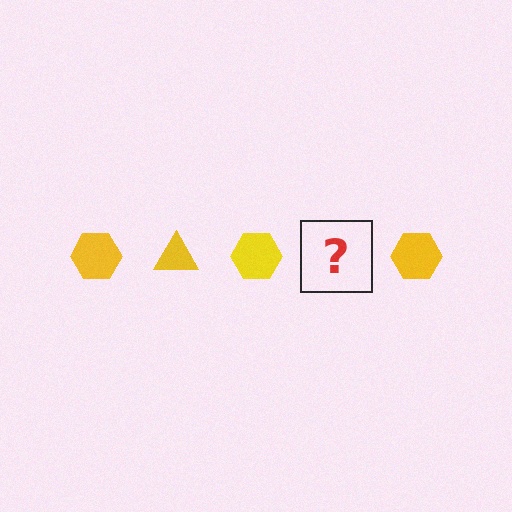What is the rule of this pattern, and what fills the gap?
The rule is that the pattern cycles through hexagon, triangle shapes in yellow. The gap should be filled with a yellow triangle.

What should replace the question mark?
The question mark should be replaced with a yellow triangle.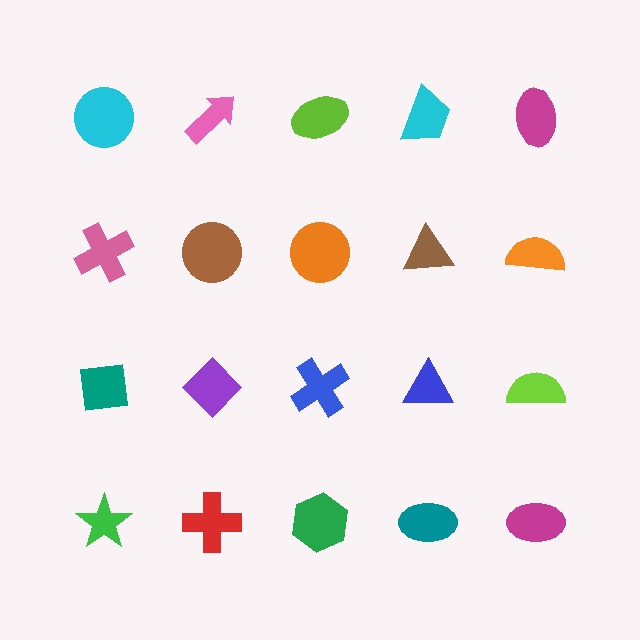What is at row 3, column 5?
A lime semicircle.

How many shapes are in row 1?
5 shapes.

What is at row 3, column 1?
A teal square.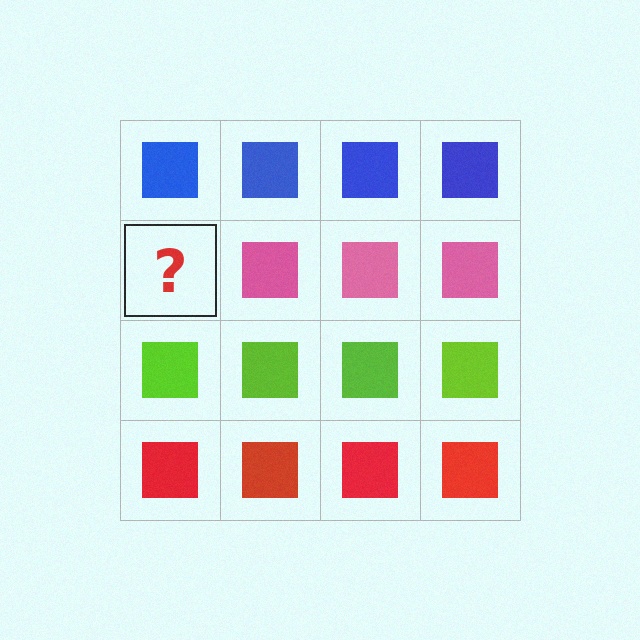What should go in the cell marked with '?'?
The missing cell should contain a pink square.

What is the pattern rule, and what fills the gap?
The rule is that each row has a consistent color. The gap should be filled with a pink square.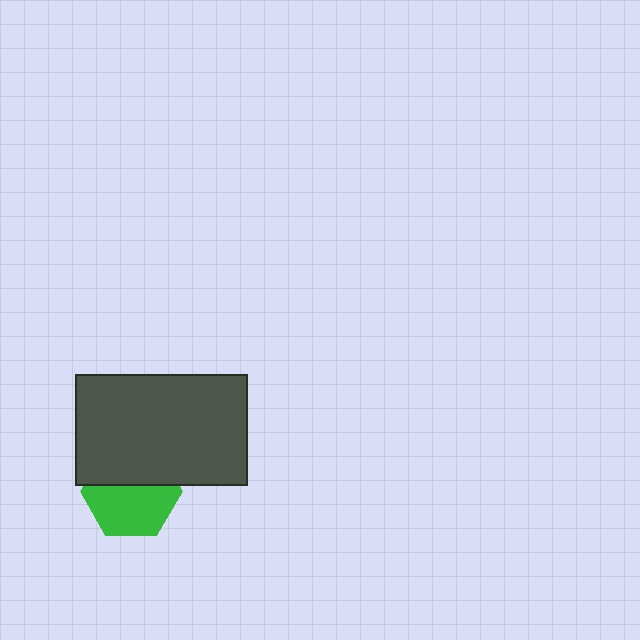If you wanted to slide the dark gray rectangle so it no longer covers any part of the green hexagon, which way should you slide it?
Slide it up — that is the most direct way to separate the two shapes.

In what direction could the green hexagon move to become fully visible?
The green hexagon could move down. That would shift it out from behind the dark gray rectangle entirely.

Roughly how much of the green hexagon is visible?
About half of it is visible (roughly 59%).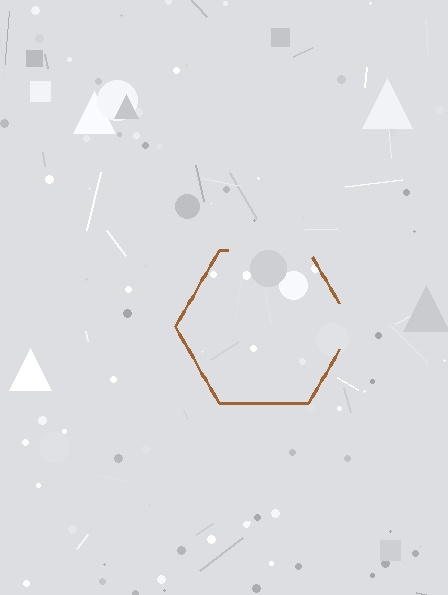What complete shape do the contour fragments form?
The contour fragments form a hexagon.